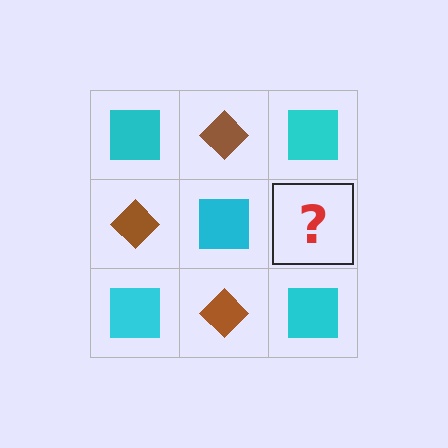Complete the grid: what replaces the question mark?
The question mark should be replaced with a brown diamond.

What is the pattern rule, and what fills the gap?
The rule is that it alternates cyan square and brown diamond in a checkerboard pattern. The gap should be filled with a brown diamond.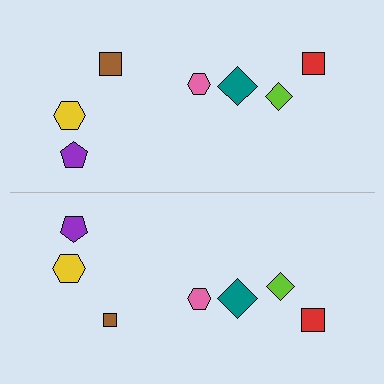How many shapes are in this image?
There are 14 shapes in this image.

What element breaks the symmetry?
The brown square on the bottom side has a different size than its mirror counterpart.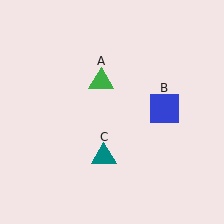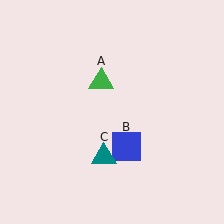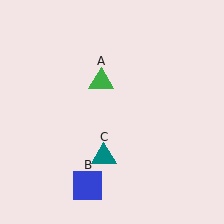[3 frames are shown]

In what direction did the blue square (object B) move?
The blue square (object B) moved down and to the left.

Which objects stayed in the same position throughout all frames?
Green triangle (object A) and teal triangle (object C) remained stationary.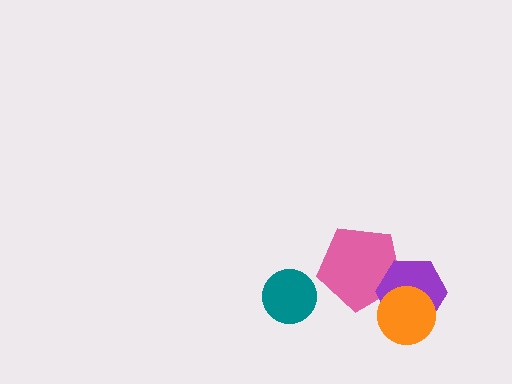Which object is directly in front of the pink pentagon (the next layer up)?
The purple hexagon is directly in front of the pink pentagon.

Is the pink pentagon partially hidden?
Yes, it is partially covered by another shape.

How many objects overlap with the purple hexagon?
2 objects overlap with the purple hexagon.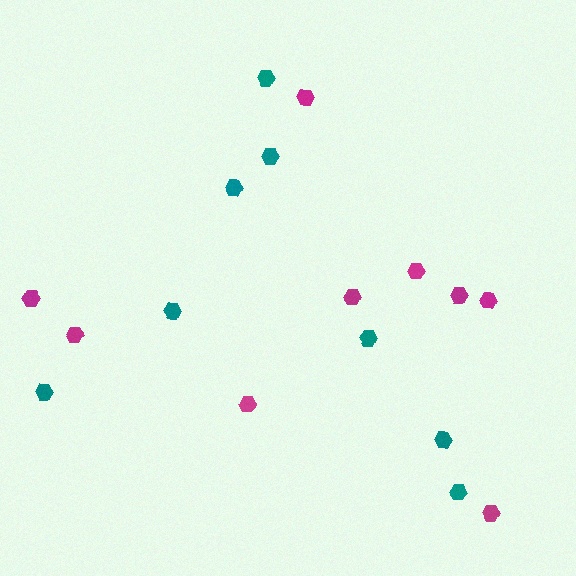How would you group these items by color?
There are 2 groups: one group of teal hexagons (8) and one group of magenta hexagons (9).